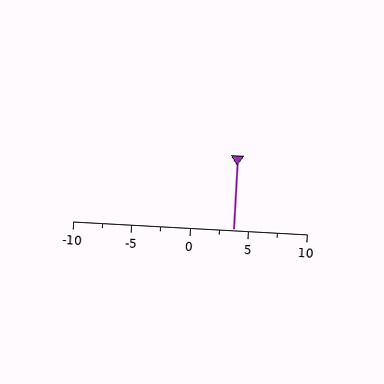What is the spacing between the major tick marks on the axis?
The major ticks are spaced 5 apart.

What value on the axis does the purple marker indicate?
The marker indicates approximately 3.8.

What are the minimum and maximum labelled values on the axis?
The axis runs from -10 to 10.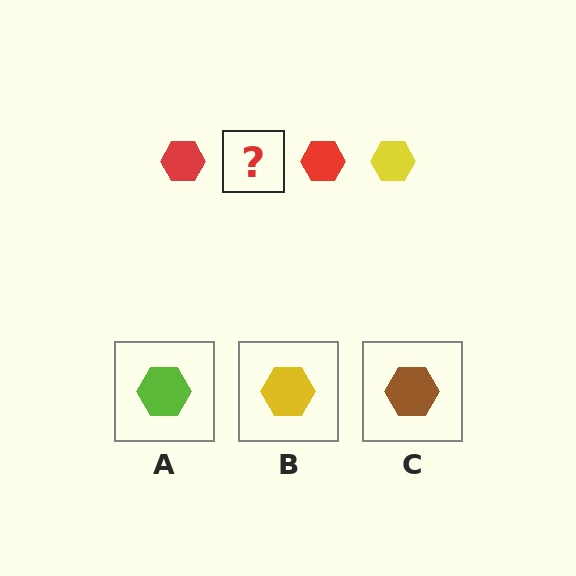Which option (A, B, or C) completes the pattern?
B.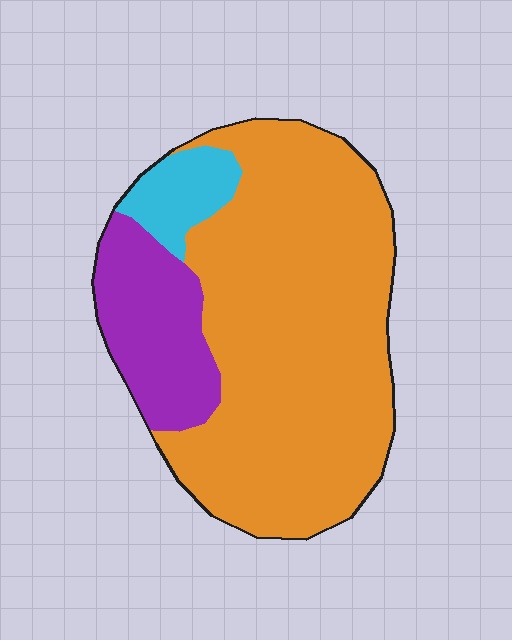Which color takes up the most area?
Orange, at roughly 75%.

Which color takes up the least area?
Cyan, at roughly 10%.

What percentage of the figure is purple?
Purple takes up about one fifth (1/5) of the figure.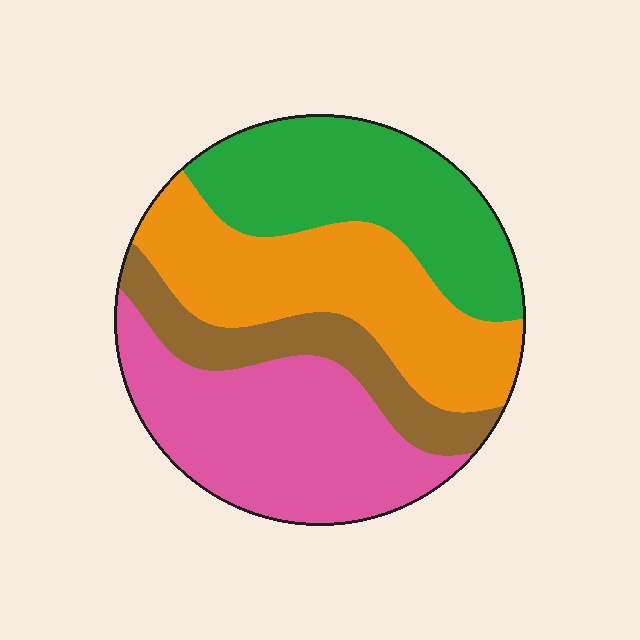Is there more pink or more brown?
Pink.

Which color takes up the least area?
Brown, at roughly 15%.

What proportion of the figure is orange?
Orange takes up about one quarter (1/4) of the figure.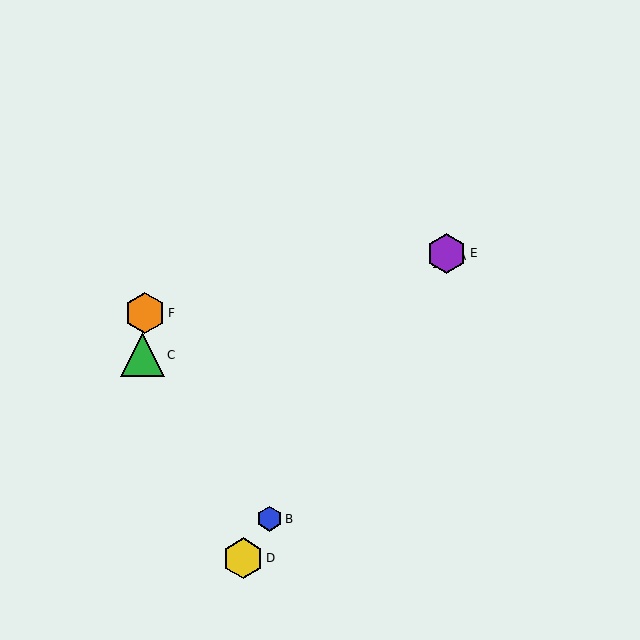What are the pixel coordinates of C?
Object C is at (142, 355).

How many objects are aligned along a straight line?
4 objects (A, B, D, E) are aligned along a straight line.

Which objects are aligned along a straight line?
Objects A, B, D, E are aligned along a straight line.